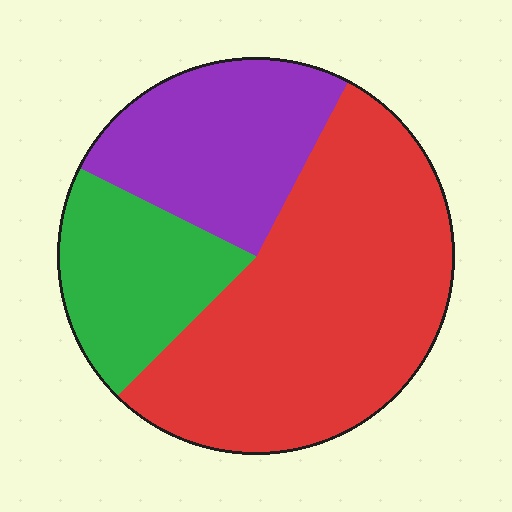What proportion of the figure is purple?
Purple takes up between a quarter and a half of the figure.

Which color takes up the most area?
Red, at roughly 55%.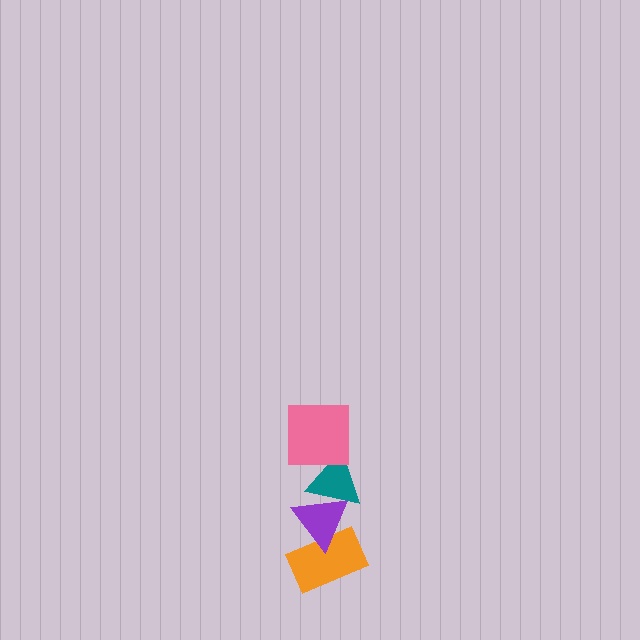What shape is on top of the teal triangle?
The pink square is on top of the teal triangle.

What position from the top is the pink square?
The pink square is 1st from the top.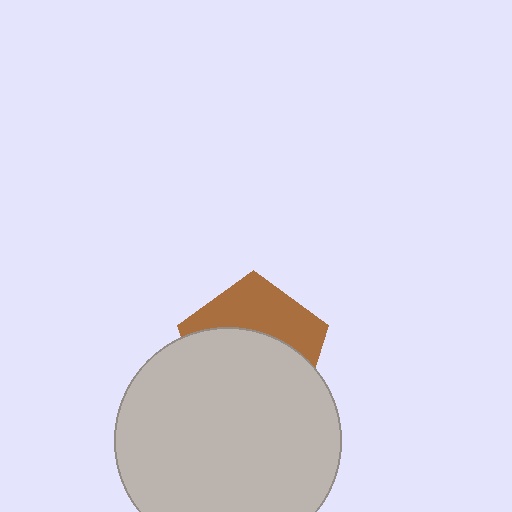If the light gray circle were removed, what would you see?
You would see the complete brown pentagon.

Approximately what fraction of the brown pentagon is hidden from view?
Roughly 61% of the brown pentagon is hidden behind the light gray circle.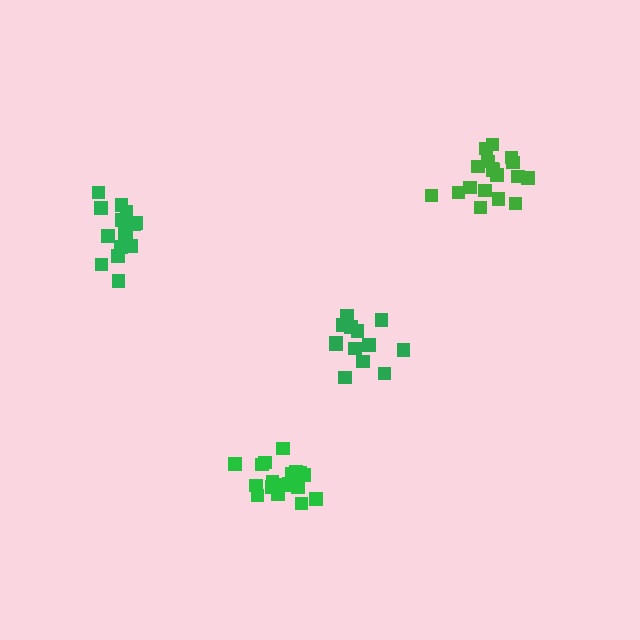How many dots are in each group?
Group 1: 16 dots, Group 2: 13 dots, Group 3: 18 dots, Group 4: 18 dots (65 total).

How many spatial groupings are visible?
There are 4 spatial groupings.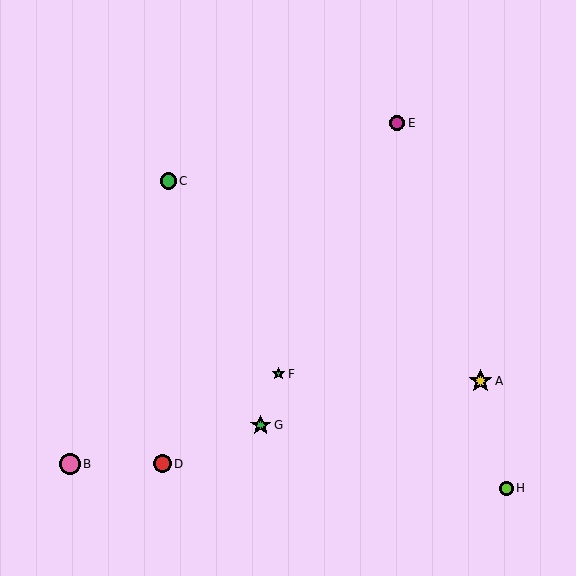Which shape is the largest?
The yellow star (labeled A) is the largest.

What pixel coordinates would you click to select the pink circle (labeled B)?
Click at (70, 464) to select the pink circle B.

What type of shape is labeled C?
Shape C is a green circle.